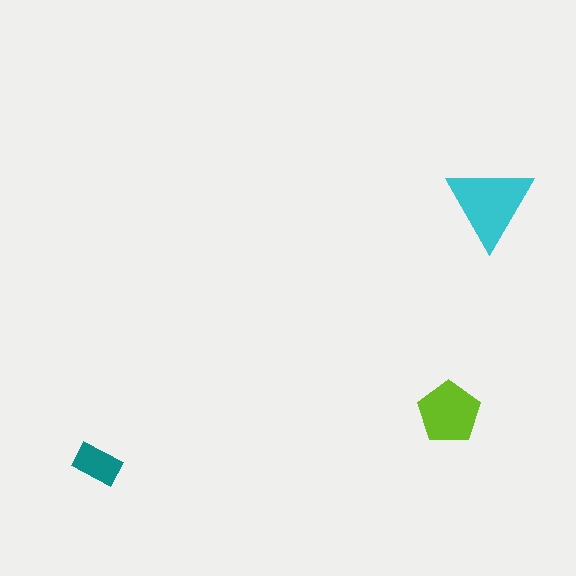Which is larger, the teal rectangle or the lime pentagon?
The lime pentagon.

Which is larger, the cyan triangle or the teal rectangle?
The cyan triangle.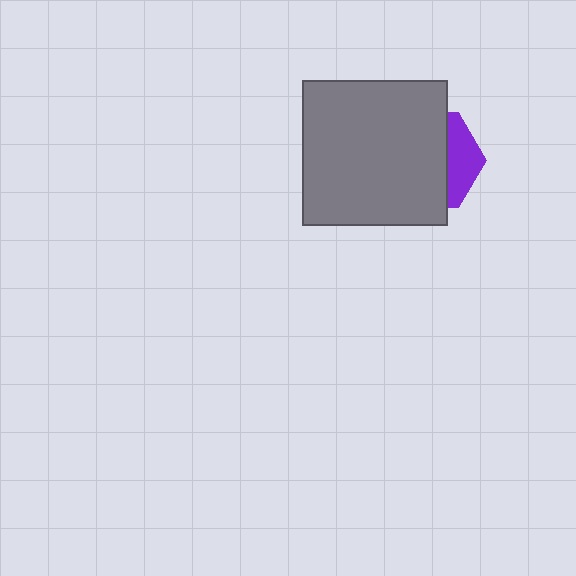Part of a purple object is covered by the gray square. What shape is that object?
It is a hexagon.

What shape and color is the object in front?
The object in front is a gray square.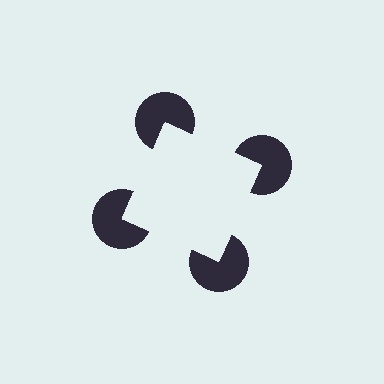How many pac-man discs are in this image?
There are 4 — one at each vertex of the illusory square.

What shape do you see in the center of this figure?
An illusory square — its edges are inferred from the aligned wedge cuts in the pac-man discs, not physically drawn.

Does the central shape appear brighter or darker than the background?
It typically appears slightly brighter than the background, even though no actual brightness change is drawn.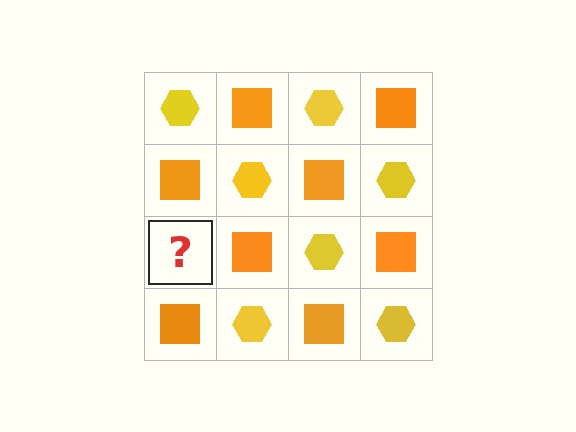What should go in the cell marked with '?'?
The missing cell should contain a yellow hexagon.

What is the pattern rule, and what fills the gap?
The rule is that it alternates yellow hexagon and orange square in a checkerboard pattern. The gap should be filled with a yellow hexagon.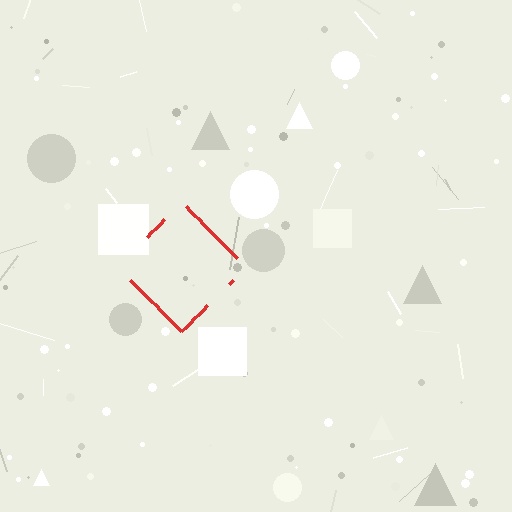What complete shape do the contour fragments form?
The contour fragments form a diamond.